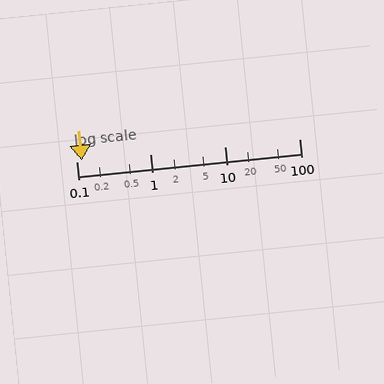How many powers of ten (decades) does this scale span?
The scale spans 3 decades, from 0.1 to 100.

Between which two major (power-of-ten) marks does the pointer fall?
The pointer is between 0.1 and 1.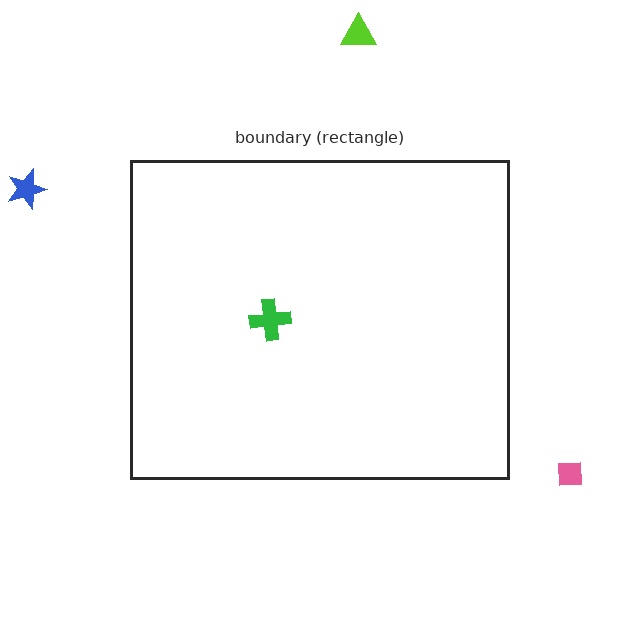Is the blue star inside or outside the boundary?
Outside.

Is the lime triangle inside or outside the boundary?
Outside.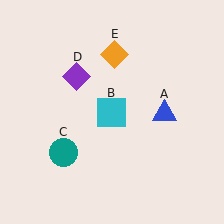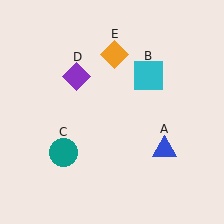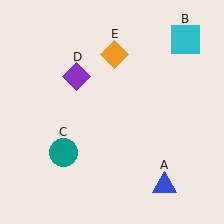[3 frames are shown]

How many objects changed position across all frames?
2 objects changed position: blue triangle (object A), cyan square (object B).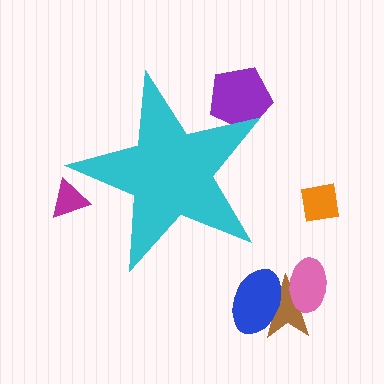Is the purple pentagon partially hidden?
Yes, the purple pentagon is partially hidden behind the cyan star.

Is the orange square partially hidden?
No, the orange square is fully visible.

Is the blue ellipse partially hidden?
No, the blue ellipse is fully visible.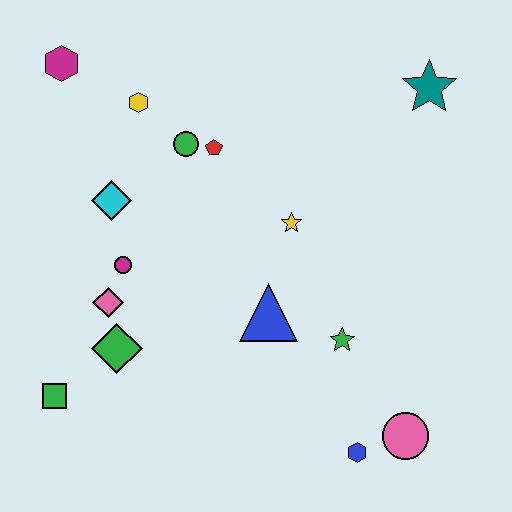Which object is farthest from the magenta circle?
The teal star is farthest from the magenta circle.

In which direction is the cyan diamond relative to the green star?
The cyan diamond is to the left of the green star.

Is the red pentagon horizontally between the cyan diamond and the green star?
Yes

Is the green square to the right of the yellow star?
No